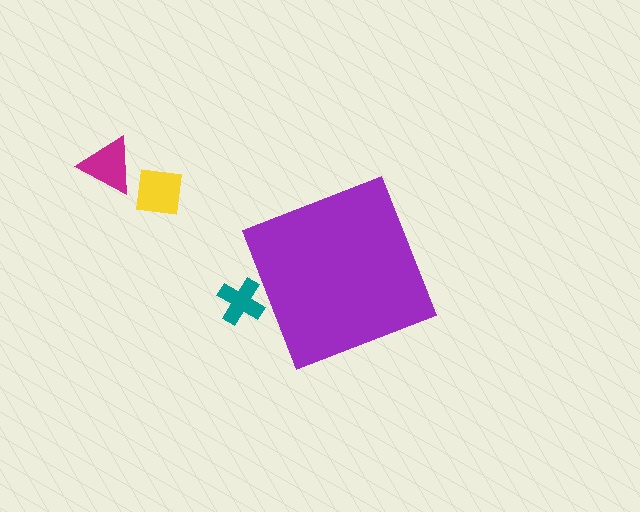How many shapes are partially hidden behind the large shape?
1 shape is partially hidden.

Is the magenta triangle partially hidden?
No, the magenta triangle is fully visible.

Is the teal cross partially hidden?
Yes, the teal cross is partially hidden behind the purple diamond.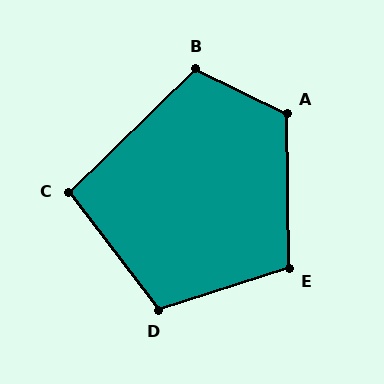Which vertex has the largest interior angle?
A, at approximately 117 degrees.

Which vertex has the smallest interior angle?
C, at approximately 97 degrees.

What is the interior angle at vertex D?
Approximately 109 degrees (obtuse).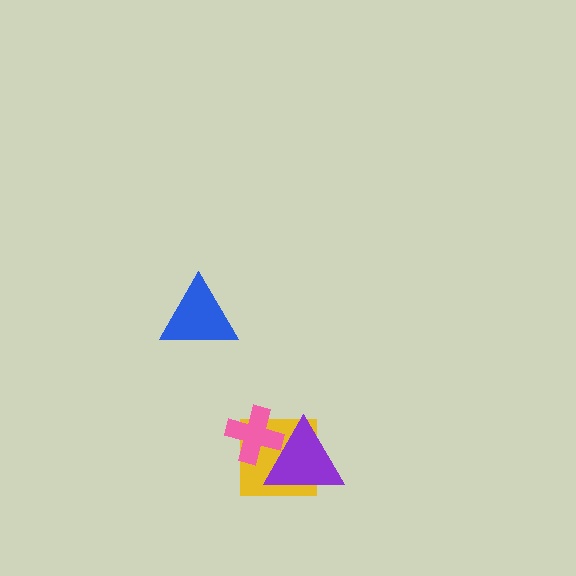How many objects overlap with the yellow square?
2 objects overlap with the yellow square.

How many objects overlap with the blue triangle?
0 objects overlap with the blue triangle.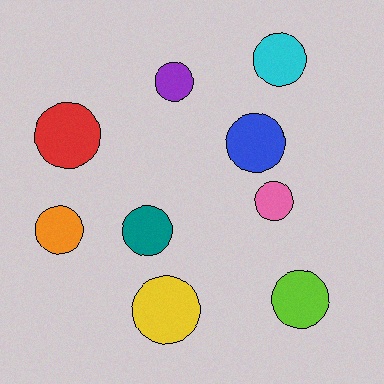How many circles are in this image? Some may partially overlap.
There are 9 circles.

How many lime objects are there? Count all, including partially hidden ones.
There is 1 lime object.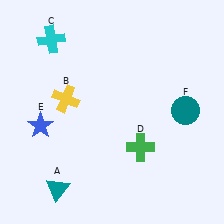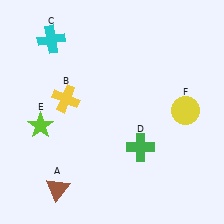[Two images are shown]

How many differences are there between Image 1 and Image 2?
There are 3 differences between the two images.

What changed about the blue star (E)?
In Image 1, E is blue. In Image 2, it changed to lime.